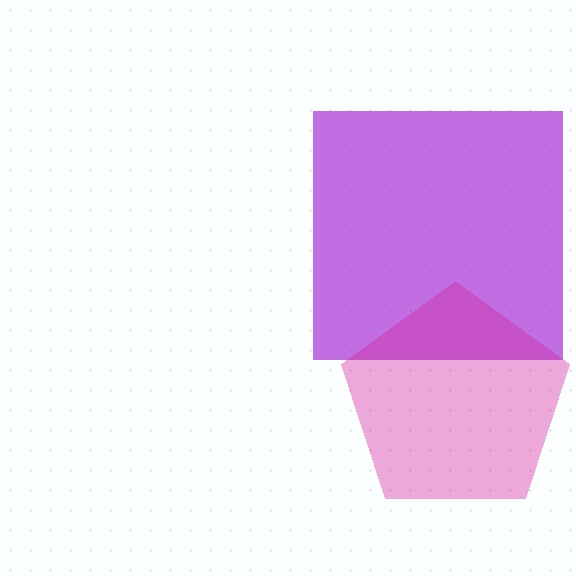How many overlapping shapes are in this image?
There are 2 overlapping shapes in the image.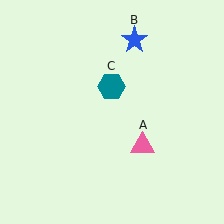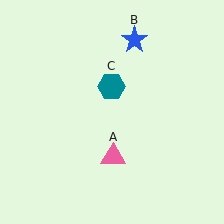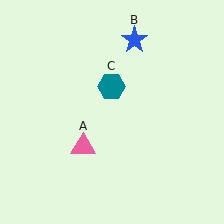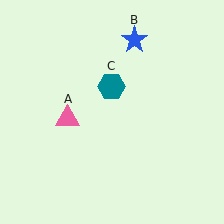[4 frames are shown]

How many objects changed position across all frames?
1 object changed position: pink triangle (object A).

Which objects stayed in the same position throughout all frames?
Blue star (object B) and teal hexagon (object C) remained stationary.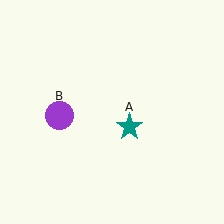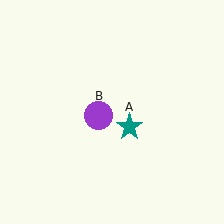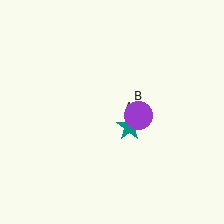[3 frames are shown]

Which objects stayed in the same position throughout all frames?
Teal star (object A) remained stationary.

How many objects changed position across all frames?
1 object changed position: purple circle (object B).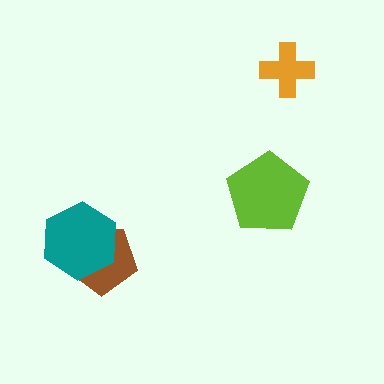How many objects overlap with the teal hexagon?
1 object overlaps with the teal hexagon.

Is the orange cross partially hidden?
No, no other shape covers it.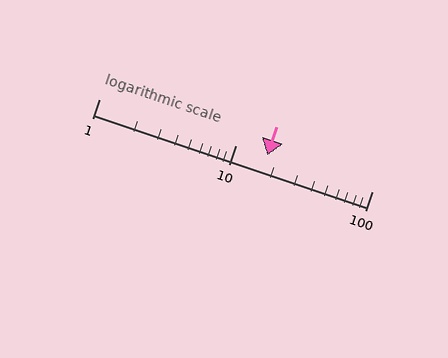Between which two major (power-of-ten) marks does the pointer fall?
The pointer is between 10 and 100.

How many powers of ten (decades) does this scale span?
The scale spans 2 decades, from 1 to 100.